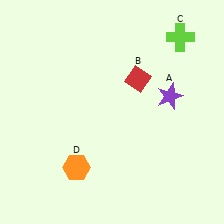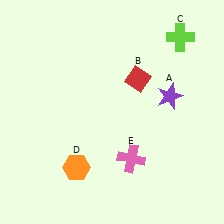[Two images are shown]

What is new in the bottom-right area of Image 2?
A pink cross (E) was added in the bottom-right area of Image 2.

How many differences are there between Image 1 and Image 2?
There is 1 difference between the two images.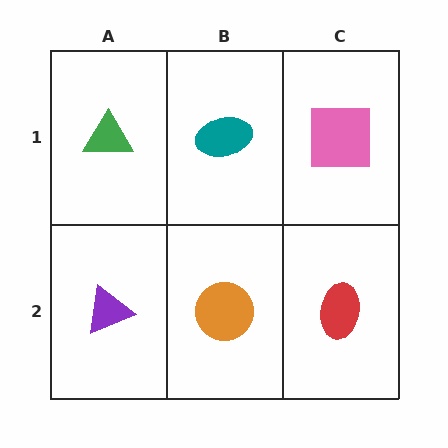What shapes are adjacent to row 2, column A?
A green triangle (row 1, column A), an orange circle (row 2, column B).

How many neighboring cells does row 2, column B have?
3.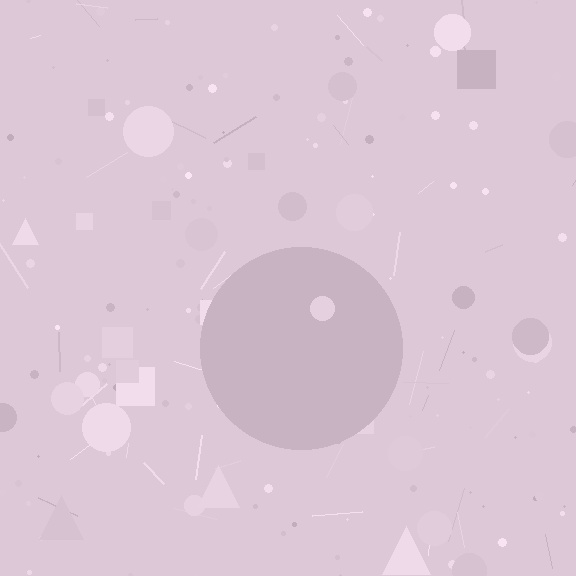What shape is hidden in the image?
A circle is hidden in the image.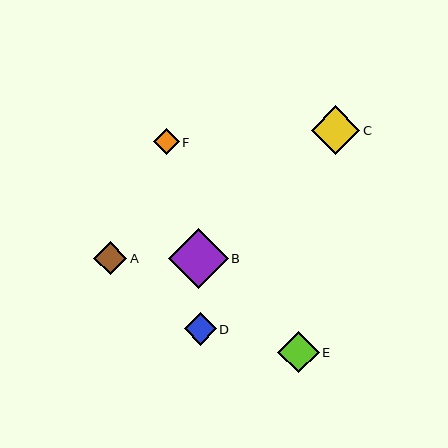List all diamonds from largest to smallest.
From largest to smallest: B, C, E, A, D, F.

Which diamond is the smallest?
Diamond F is the smallest with a size of approximately 26 pixels.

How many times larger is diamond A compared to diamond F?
Diamond A is approximately 1.3 times the size of diamond F.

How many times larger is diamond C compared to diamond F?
Diamond C is approximately 1.9 times the size of diamond F.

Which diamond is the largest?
Diamond B is the largest with a size of approximately 59 pixels.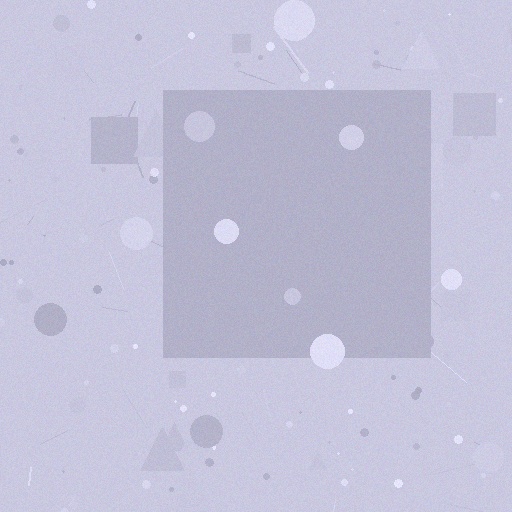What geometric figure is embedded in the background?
A square is embedded in the background.